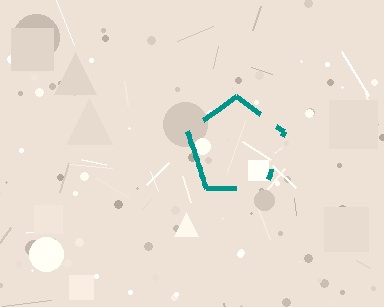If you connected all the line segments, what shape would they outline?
They would outline a pentagon.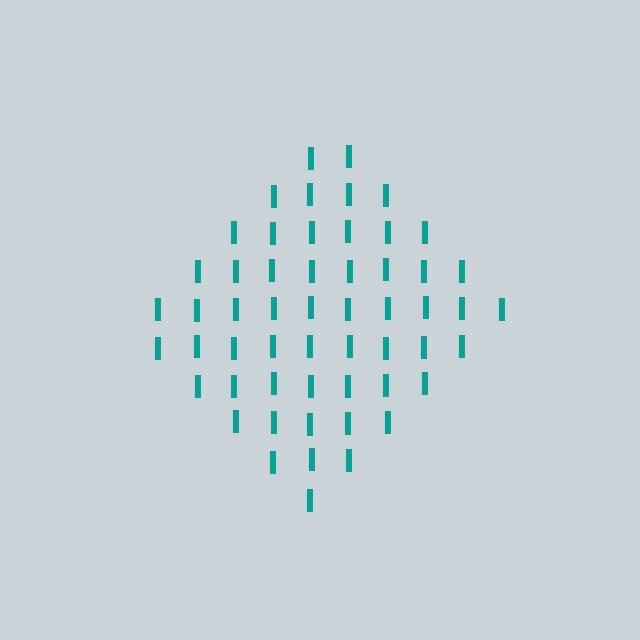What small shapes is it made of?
It is made of small letter I's.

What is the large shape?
The large shape is a diamond.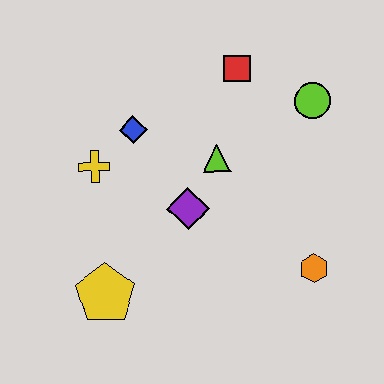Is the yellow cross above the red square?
No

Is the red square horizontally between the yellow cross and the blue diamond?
No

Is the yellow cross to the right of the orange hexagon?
No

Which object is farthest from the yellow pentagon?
The lime circle is farthest from the yellow pentagon.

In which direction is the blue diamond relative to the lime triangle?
The blue diamond is to the left of the lime triangle.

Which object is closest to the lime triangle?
The purple diamond is closest to the lime triangle.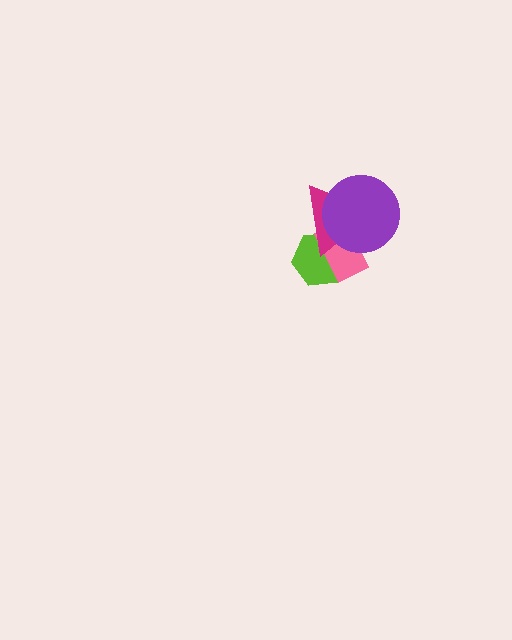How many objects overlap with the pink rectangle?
3 objects overlap with the pink rectangle.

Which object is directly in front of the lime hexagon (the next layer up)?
The pink rectangle is directly in front of the lime hexagon.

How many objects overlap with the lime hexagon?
2 objects overlap with the lime hexagon.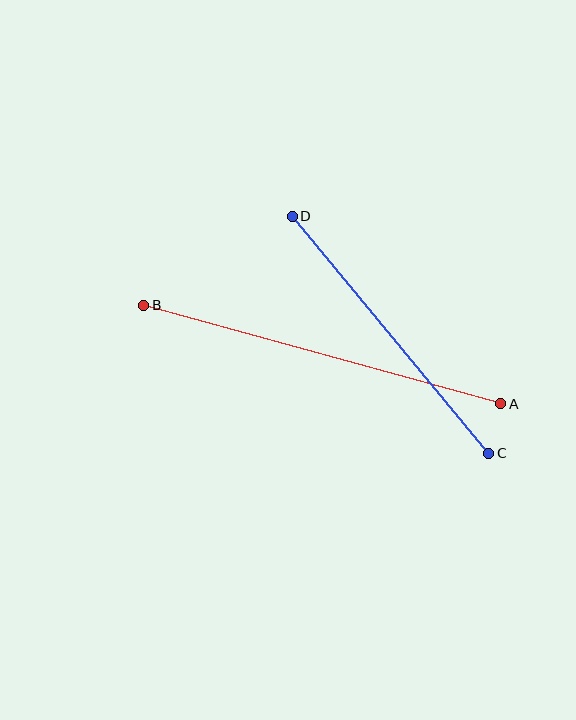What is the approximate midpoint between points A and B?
The midpoint is at approximately (322, 354) pixels.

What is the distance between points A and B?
The distance is approximately 370 pixels.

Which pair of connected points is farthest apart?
Points A and B are farthest apart.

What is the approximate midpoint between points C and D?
The midpoint is at approximately (391, 335) pixels.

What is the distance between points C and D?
The distance is approximately 308 pixels.